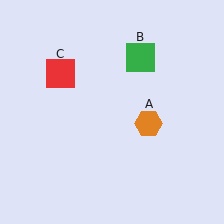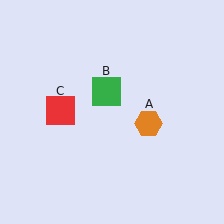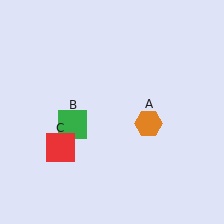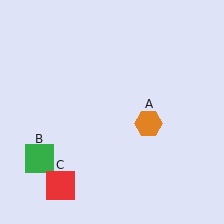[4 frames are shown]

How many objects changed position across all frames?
2 objects changed position: green square (object B), red square (object C).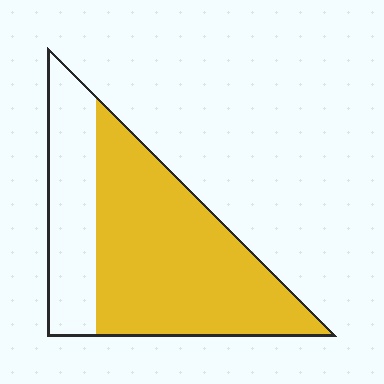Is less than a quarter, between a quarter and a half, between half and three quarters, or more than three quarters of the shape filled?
Between half and three quarters.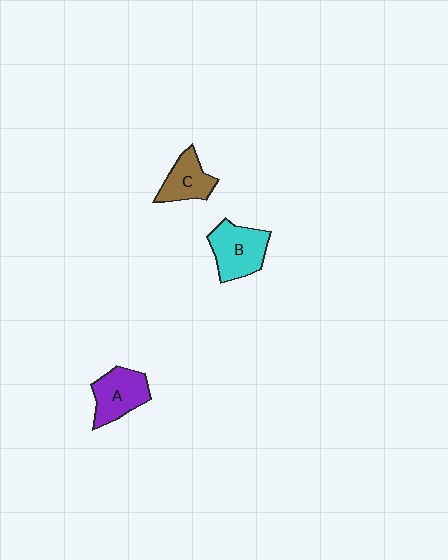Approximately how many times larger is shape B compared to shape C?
Approximately 1.4 times.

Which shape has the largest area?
Shape B (cyan).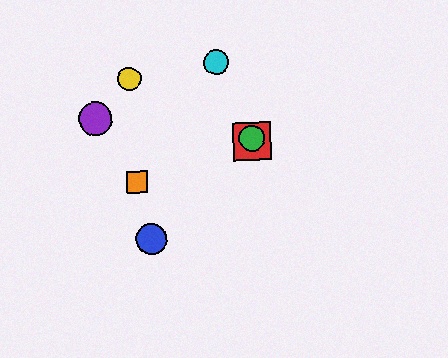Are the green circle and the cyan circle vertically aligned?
No, the green circle is at x≈251 and the cyan circle is at x≈216.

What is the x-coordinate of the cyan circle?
The cyan circle is at x≈216.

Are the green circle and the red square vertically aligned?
Yes, both are at x≈251.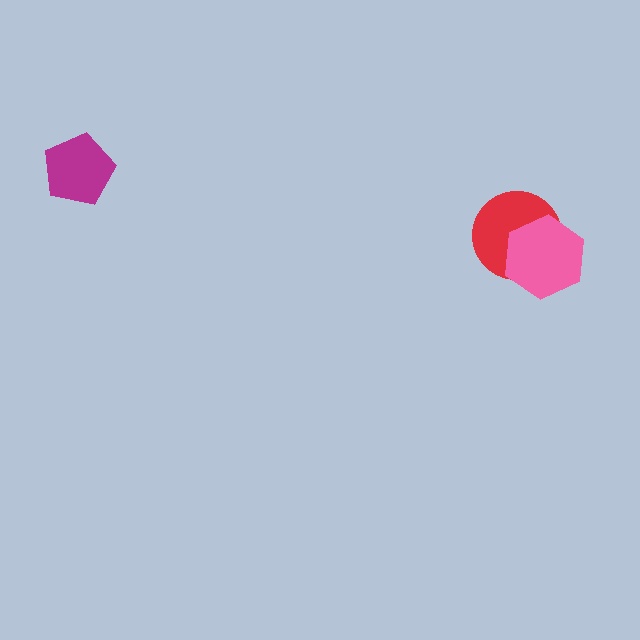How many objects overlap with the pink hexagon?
1 object overlaps with the pink hexagon.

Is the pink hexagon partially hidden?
No, no other shape covers it.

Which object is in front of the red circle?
The pink hexagon is in front of the red circle.